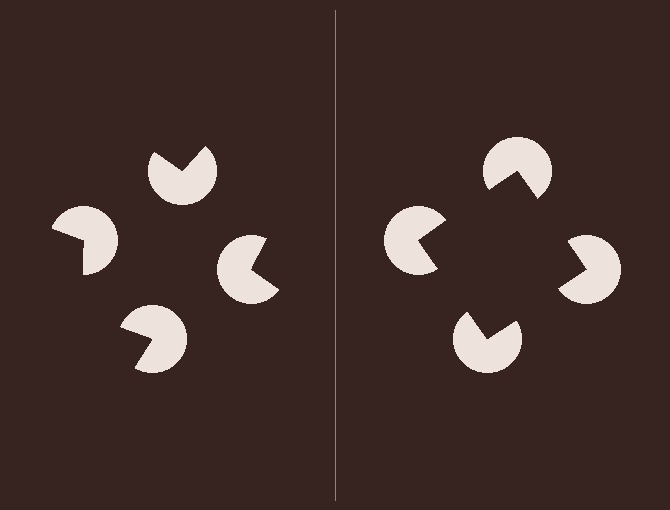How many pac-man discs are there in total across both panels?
8 — 4 on each side.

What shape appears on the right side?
An illusory square.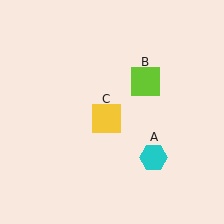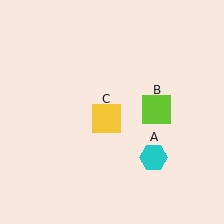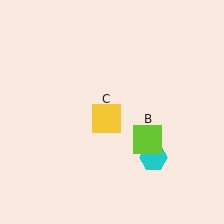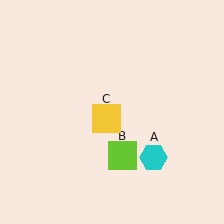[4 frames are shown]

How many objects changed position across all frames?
1 object changed position: lime square (object B).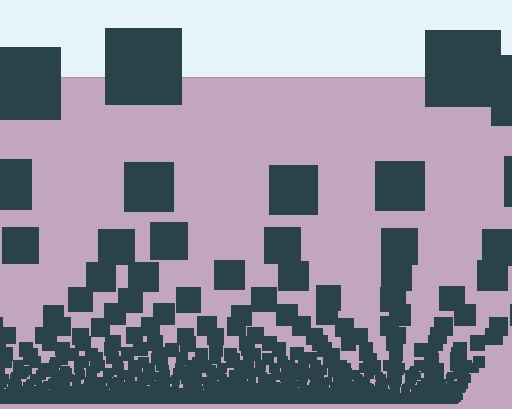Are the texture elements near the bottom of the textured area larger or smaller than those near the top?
Smaller. The gradient is inverted — elements near the bottom are smaller and denser.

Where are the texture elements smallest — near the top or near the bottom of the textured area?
Near the bottom.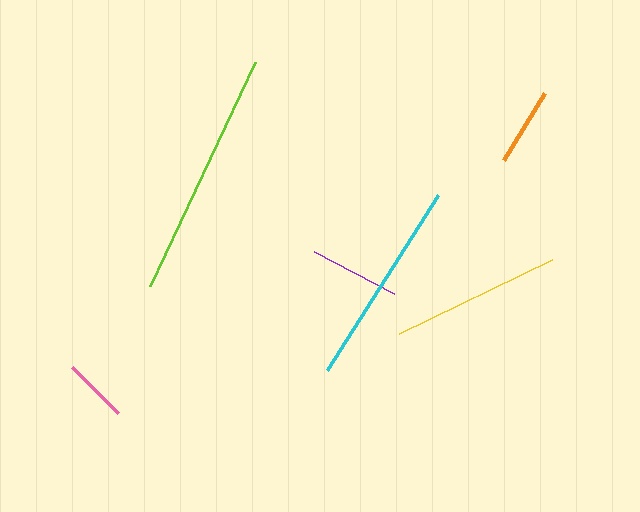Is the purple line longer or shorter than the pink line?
The purple line is longer than the pink line.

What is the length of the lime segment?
The lime segment is approximately 247 pixels long.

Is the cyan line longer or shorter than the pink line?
The cyan line is longer than the pink line.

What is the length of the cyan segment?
The cyan segment is approximately 207 pixels long.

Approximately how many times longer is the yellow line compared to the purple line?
The yellow line is approximately 1.9 times the length of the purple line.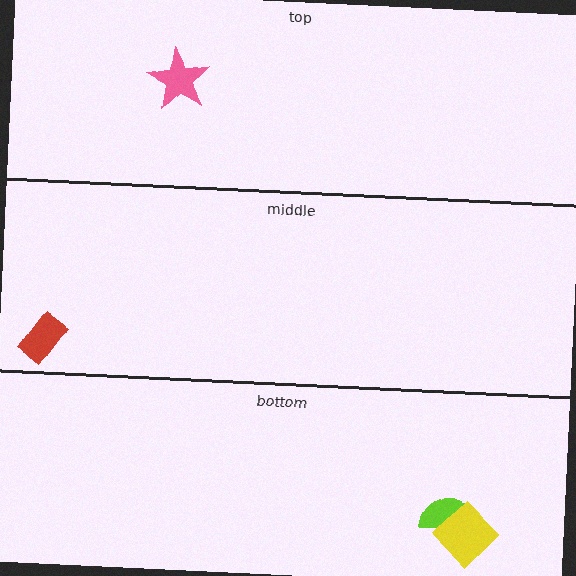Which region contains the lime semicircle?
The bottom region.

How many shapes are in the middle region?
1.